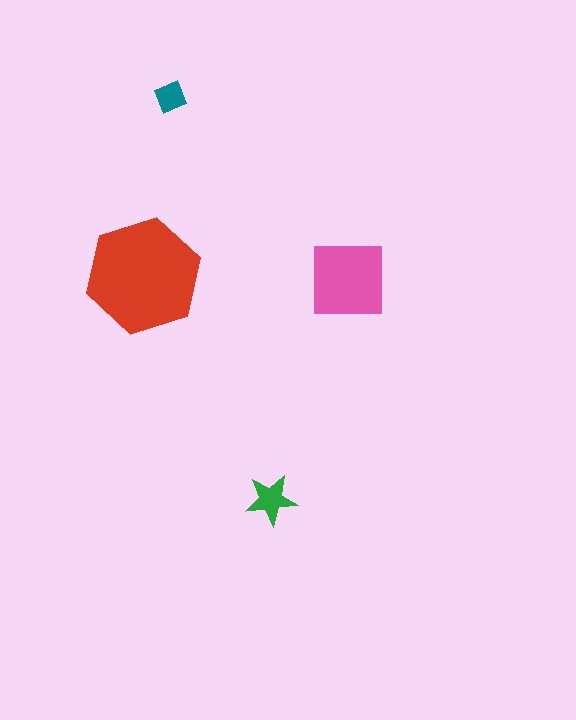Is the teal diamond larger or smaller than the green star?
Smaller.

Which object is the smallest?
The teal diamond.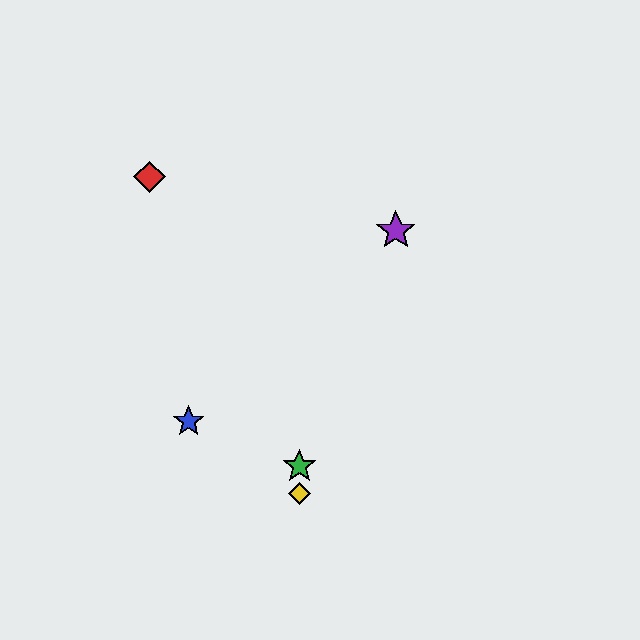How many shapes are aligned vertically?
2 shapes (the green star, the yellow diamond) are aligned vertically.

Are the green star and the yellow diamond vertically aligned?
Yes, both are at x≈299.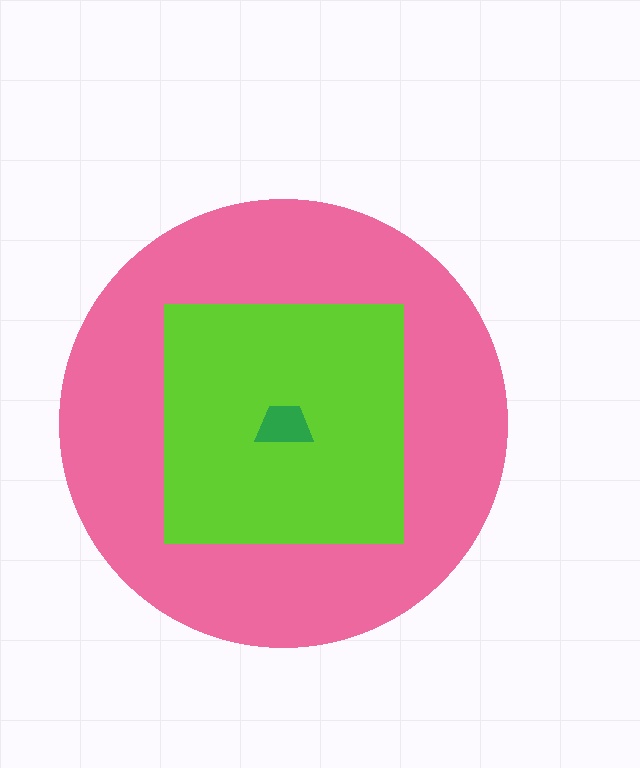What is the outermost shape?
The pink circle.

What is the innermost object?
The green trapezoid.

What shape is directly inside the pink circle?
The lime square.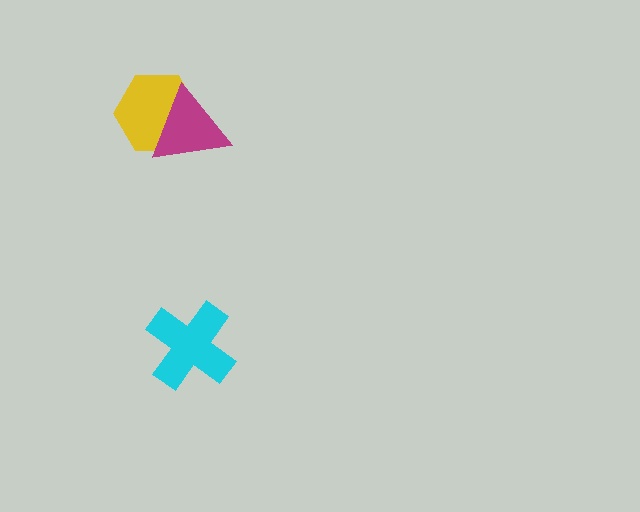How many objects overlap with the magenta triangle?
1 object overlaps with the magenta triangle.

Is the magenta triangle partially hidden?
No, no other shape covers it.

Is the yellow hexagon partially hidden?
Yes, it is partially covered by another shape.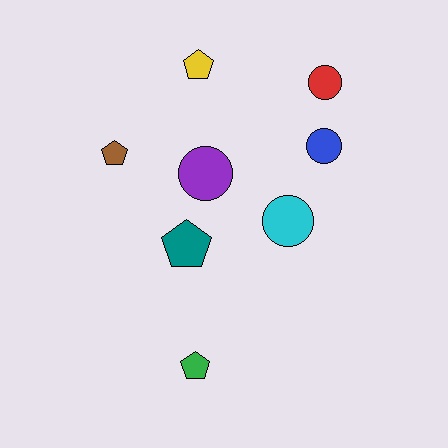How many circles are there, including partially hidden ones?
There are 4 circles.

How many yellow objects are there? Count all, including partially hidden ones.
There is 1 yellow object.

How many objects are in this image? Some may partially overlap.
There are 8 objects.